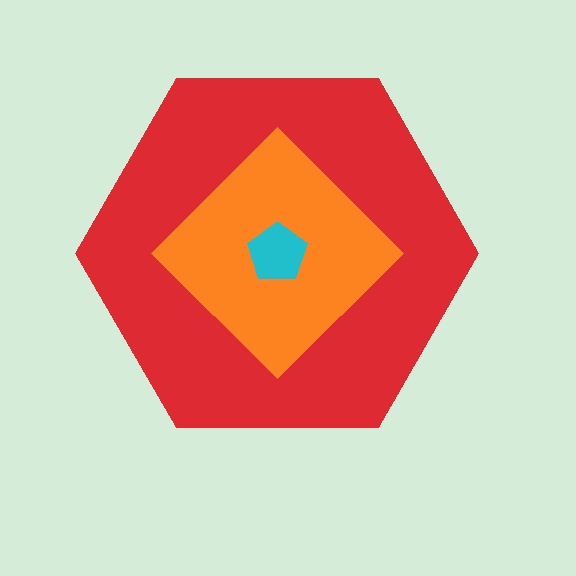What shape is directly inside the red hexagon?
The orange diamond.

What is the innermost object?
The cyan pentagon.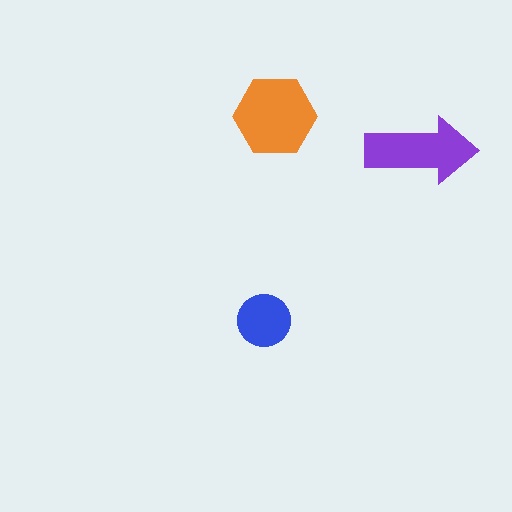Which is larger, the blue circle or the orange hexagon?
The orange hexagon.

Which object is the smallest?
The blue circle.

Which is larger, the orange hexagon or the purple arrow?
The orange hexagon.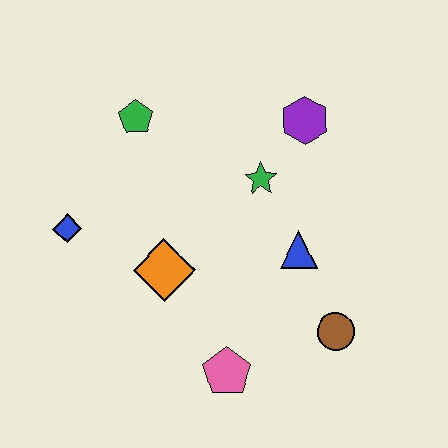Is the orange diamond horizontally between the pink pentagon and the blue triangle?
No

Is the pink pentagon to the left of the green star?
Yes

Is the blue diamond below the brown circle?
No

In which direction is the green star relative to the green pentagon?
The green star is to the right of the green pentagon.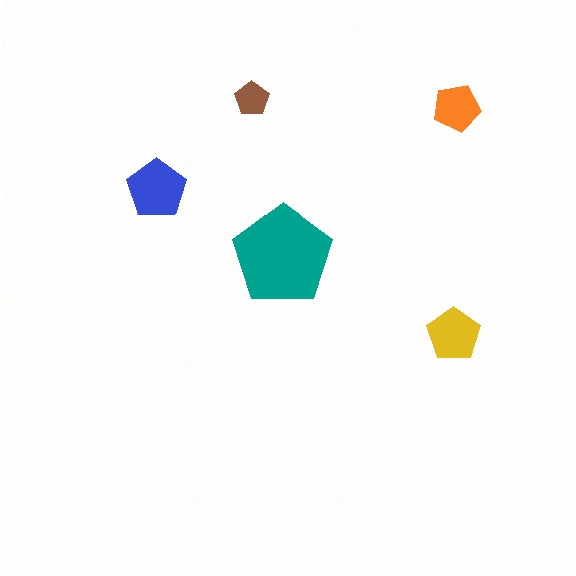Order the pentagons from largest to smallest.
the teal one, the blue one, the yellow one, the orange one, the brown one.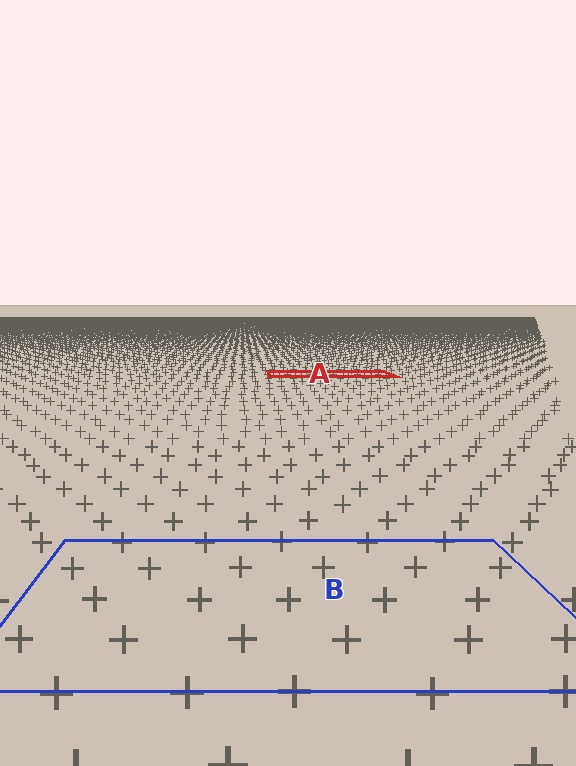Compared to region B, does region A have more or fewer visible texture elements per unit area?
Region A has more texture elements per unit area — they are packed more densely because it is farther away.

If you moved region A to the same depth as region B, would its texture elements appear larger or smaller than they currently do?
They would appear larger. At a closer depth, the same texture elements are projected at a bigger on-screen size.